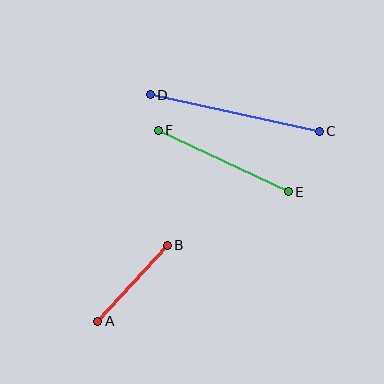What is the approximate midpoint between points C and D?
The midpoint is at approximately (235, 113) pixels.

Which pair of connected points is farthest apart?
Points C and D are farthest apart.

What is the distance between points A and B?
The distance is approximately 103 pixels.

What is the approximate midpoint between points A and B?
The midpoint is at approximately (133, 283) pixels.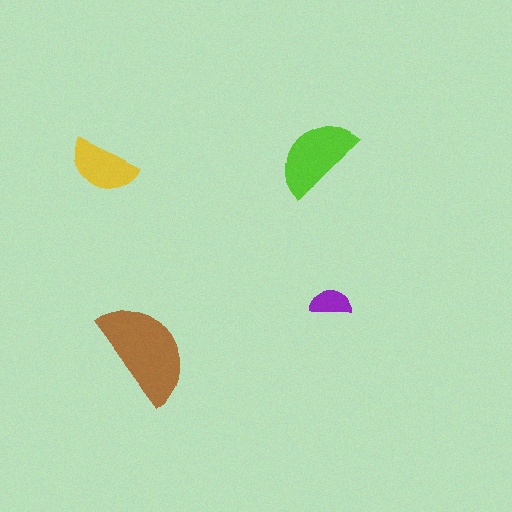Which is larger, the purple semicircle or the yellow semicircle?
The yellow one.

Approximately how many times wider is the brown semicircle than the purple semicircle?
About 2.5 times wider.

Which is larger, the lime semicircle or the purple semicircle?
The lime one.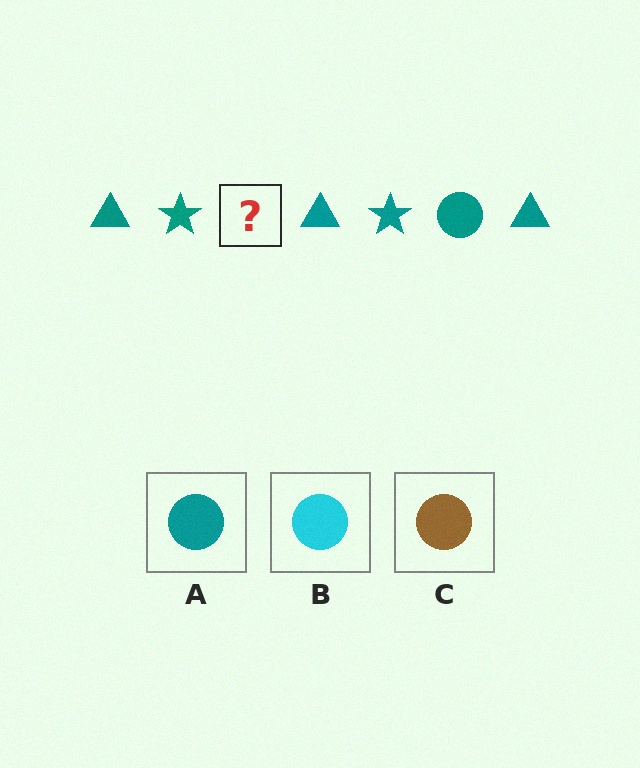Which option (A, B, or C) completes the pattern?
A.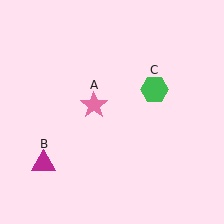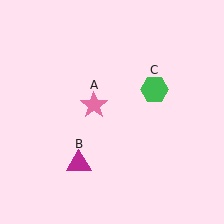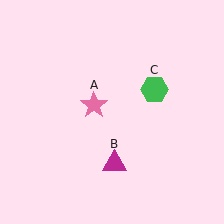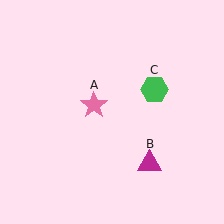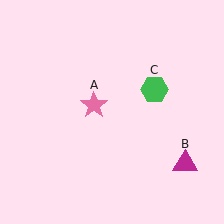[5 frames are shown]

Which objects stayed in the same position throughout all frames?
Pink star (object A) and green hexagon (object C) remained stationary.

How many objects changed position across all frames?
1 object changed position: magenta triangle (object B).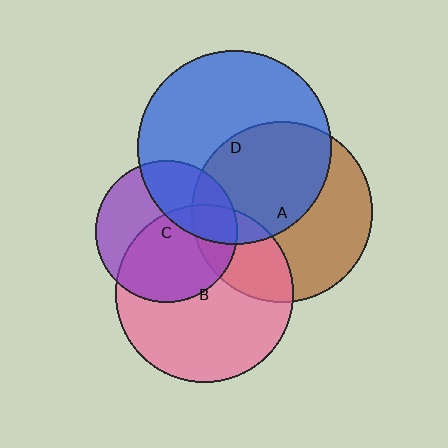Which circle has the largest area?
Circle D (blue).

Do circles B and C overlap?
Yes.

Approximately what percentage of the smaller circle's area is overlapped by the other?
Approximately 55%.